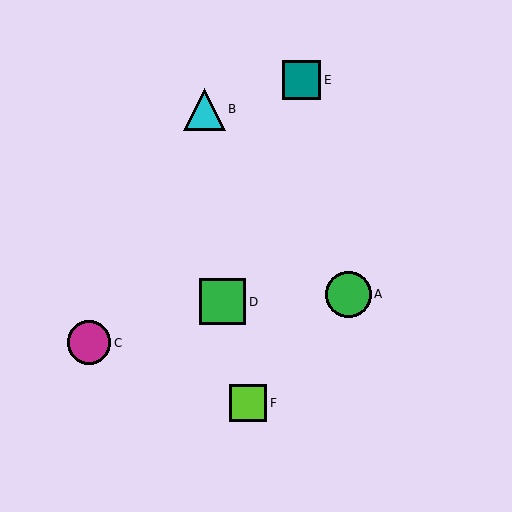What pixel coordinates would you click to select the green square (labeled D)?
Click at (222, 302) to select the green square D.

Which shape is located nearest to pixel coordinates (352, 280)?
The green circle (labeled A) at (348, 294) is nearest to that location.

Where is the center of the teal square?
The center of the teal square is at (302, 80).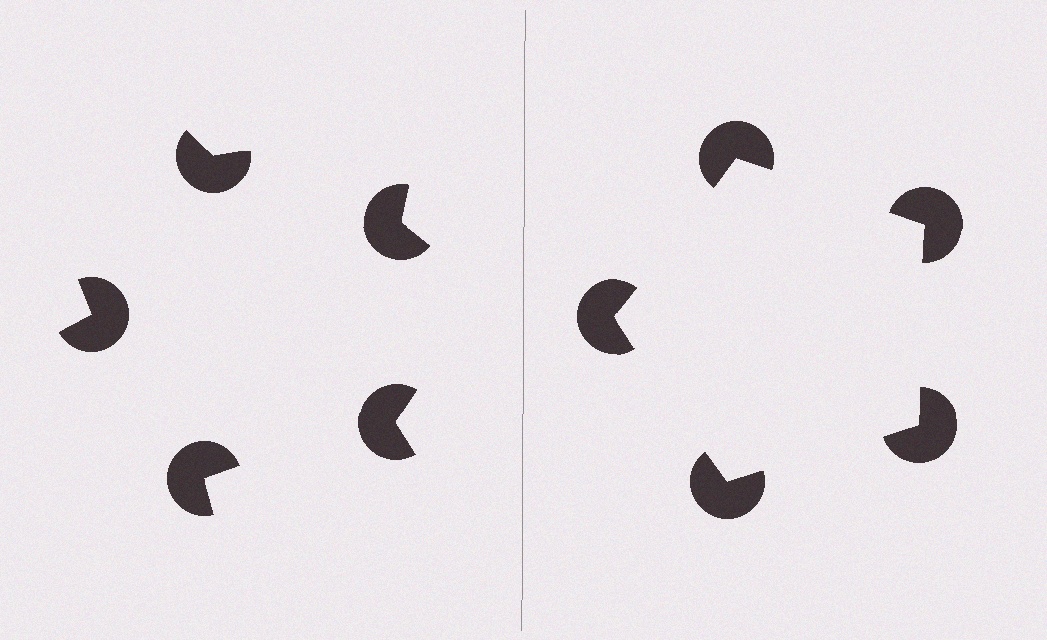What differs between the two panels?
The pac-man discs are positioned identically on both sides; only the wedge orientations differ. On the right they align to a pentagon; on the left they are misaligned.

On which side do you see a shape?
An illusory pentagon appears on the right side. On the left side the wedge cuts are rotated, so no coherent shape forms.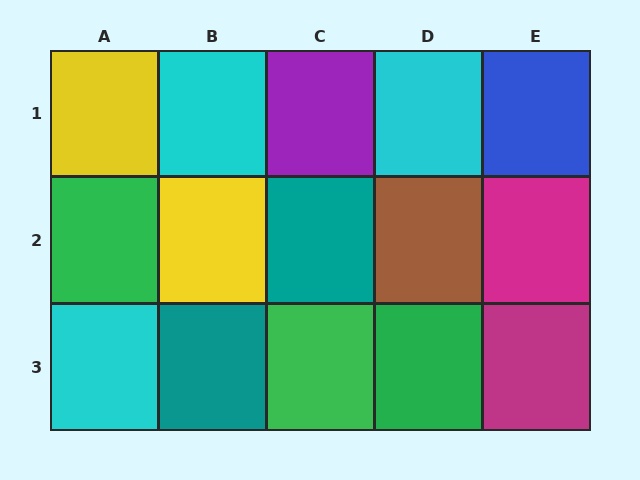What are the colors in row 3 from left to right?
Cyan, teal, green, green, magenta.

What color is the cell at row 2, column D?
Brown.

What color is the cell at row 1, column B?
Cyan.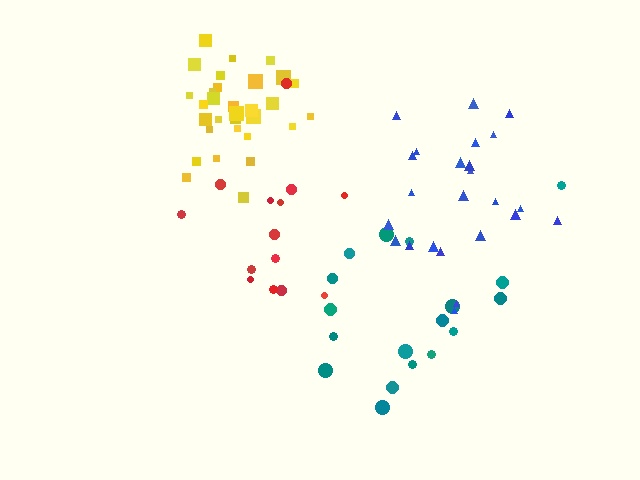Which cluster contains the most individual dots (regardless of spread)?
Yellow (31).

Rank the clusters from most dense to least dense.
yellow, blue, red, teal.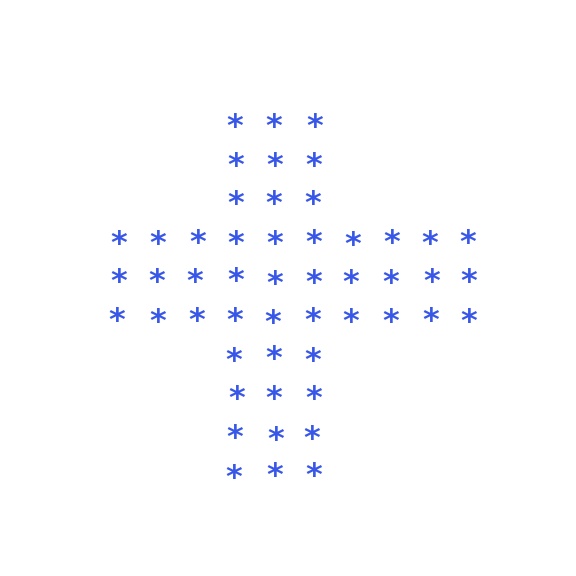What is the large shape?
The large shape is a cross.